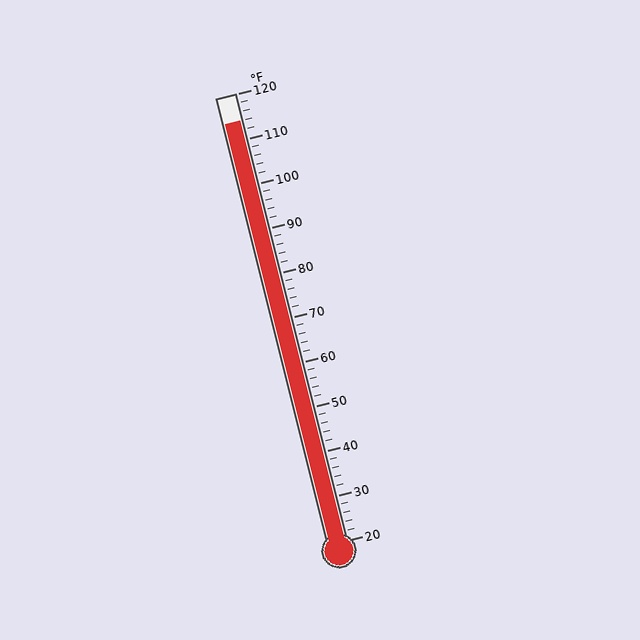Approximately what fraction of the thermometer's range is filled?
The thermometer is filled to approximately 95% of its range.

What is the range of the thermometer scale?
The thermometer scale ranges from 20°F to 120°F.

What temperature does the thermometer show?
The thermometer shows approximately 114°F.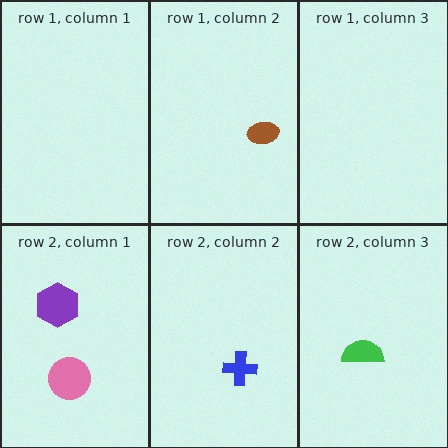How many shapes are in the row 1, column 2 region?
1.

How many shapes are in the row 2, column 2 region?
1.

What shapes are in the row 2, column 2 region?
The blue cross.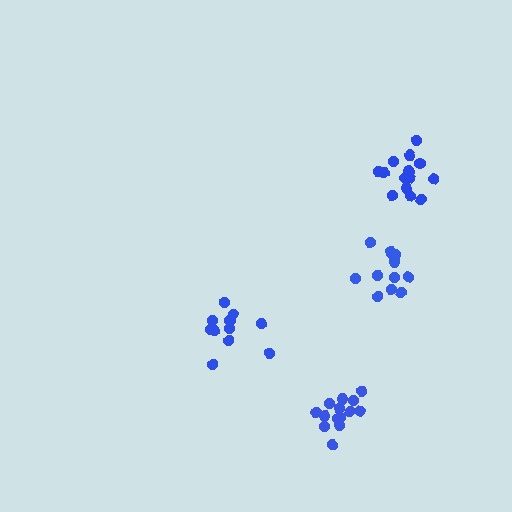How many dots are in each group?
Group 1: 14 dots, Group 2: 12 dots, Group 3: 11 dots, Group 4: 14 dots (51 total).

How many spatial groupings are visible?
There are 4 spatial groupings.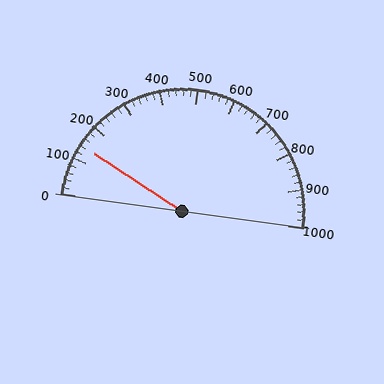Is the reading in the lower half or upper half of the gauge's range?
The reading is in the lower half of the range (0 to 1000).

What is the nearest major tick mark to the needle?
The nearest major tick mark is 100.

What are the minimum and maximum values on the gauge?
The gauge ranges from 0 to 1000.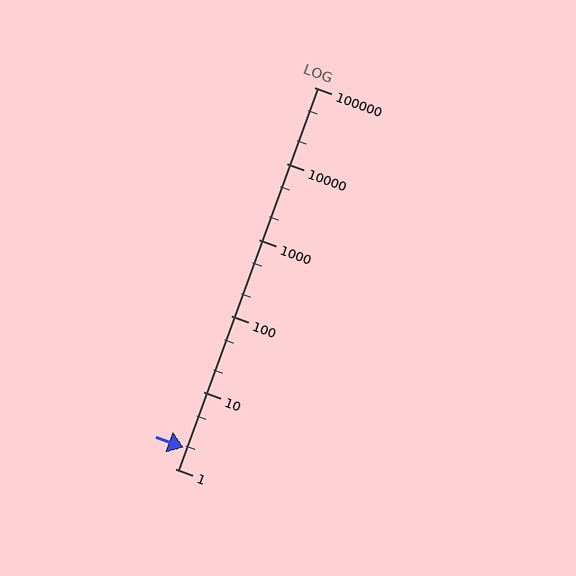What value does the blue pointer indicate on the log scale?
The pointer indicates approximately 1.9.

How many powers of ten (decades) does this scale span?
The scale spans 5 decades, from 1 to 100000.